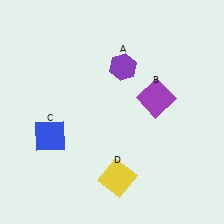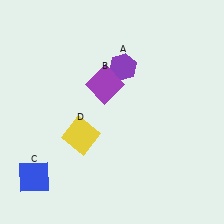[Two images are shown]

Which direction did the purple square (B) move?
The purple square (B) moved left.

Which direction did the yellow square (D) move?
The yellow square (D) moved up.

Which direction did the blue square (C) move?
The blue square (C) moved down.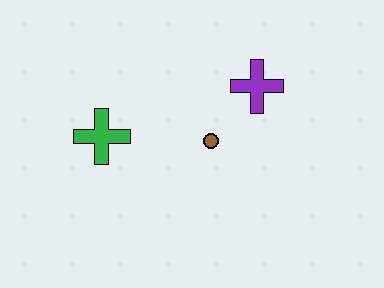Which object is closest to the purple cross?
The brown circle is closest to the purple cross.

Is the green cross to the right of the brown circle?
No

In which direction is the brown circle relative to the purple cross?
The brown circle is below the purple cross.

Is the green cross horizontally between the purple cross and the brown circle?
No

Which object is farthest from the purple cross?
The green cross is farthest from the purple cross.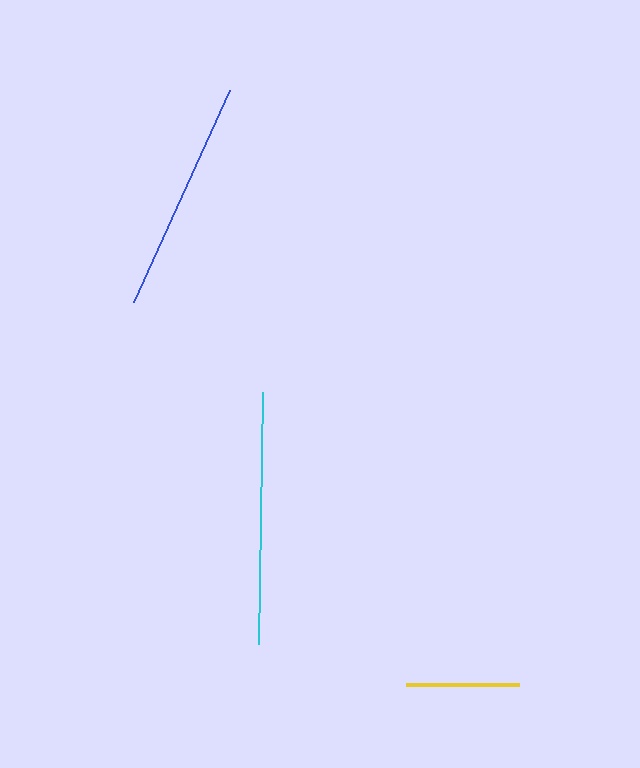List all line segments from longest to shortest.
From longest to shortest: cyan, blue, yellow.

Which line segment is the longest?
The cyan line is the longest at approximately 252 pixels.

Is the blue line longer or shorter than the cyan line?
The cyan line is longer than the blue line.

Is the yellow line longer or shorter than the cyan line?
The cyan line is longer than the yellow line.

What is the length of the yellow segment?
The yellow segment is approximately 113 pixels long.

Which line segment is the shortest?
The yellow line is the shortest at approximately 113 pixels.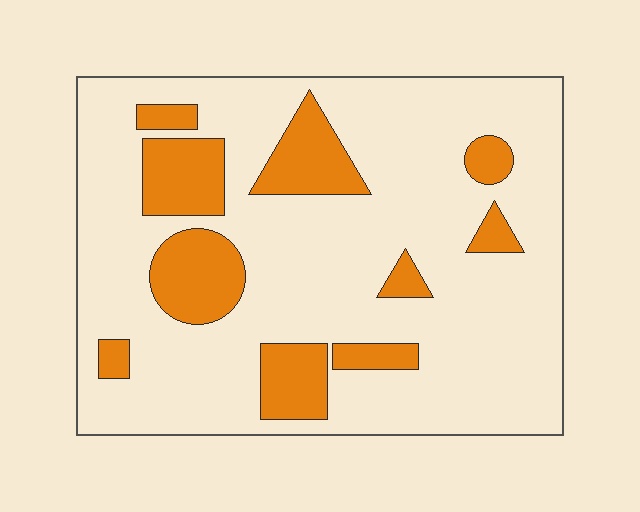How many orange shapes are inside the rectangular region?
10.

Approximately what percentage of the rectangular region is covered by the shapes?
Approximately 20%.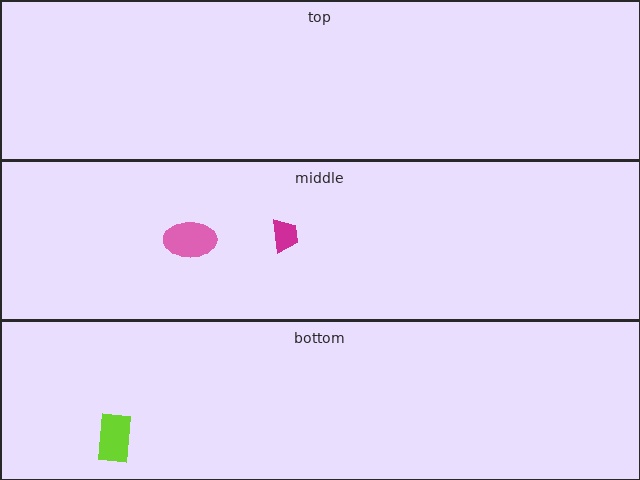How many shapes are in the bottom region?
1.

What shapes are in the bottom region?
The lime rectangle.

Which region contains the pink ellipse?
The middle region.